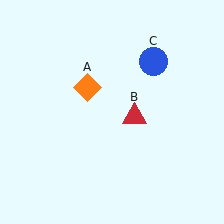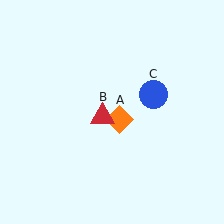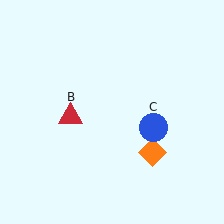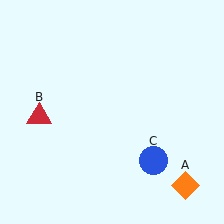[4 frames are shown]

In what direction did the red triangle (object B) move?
The red triangle (object B) moved left.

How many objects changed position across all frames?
3 objects changed position: orange diamond (object A), red triangle (object B), blue circle (object C).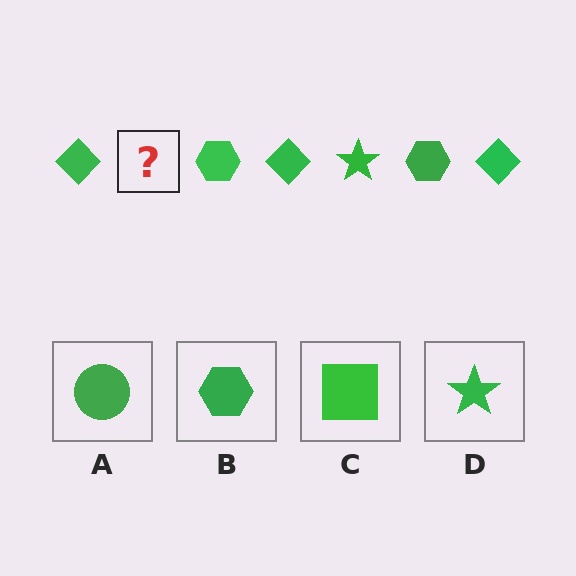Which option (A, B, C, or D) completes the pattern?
D.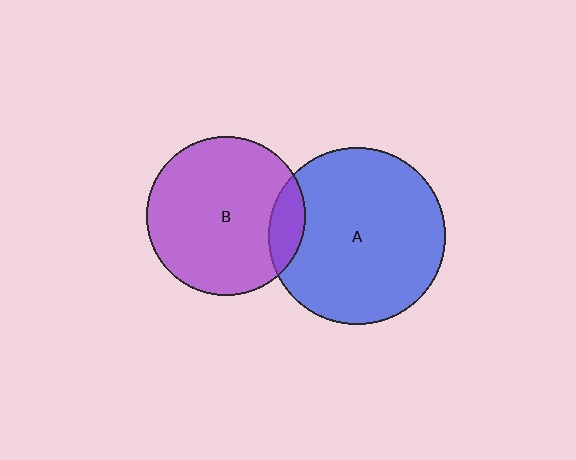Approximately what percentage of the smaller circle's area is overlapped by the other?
Approximately 10%.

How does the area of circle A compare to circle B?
Approximately 1.2 times.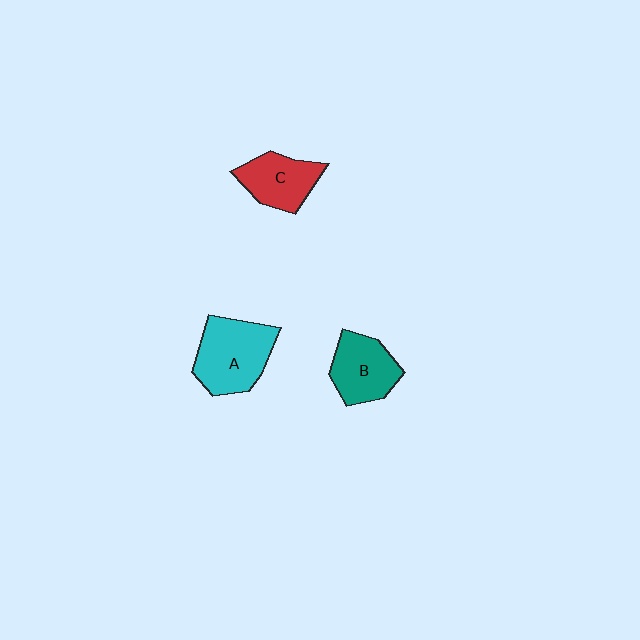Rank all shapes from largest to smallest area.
From largest to smallest: A (cyan), B (teal), C (red).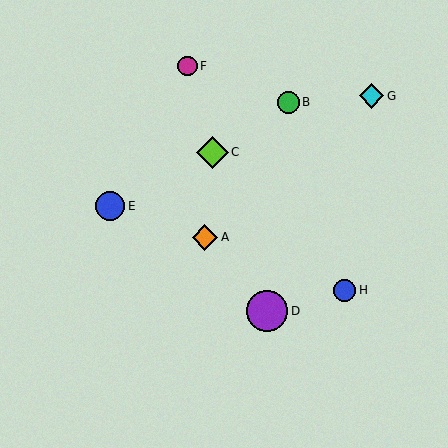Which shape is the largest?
The purple circle (labeled D) is the largest.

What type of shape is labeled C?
Shape C is a lime diamond.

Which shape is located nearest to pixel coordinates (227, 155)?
The lime diamond (labeled C) at (212, 152) is nearest to that location.